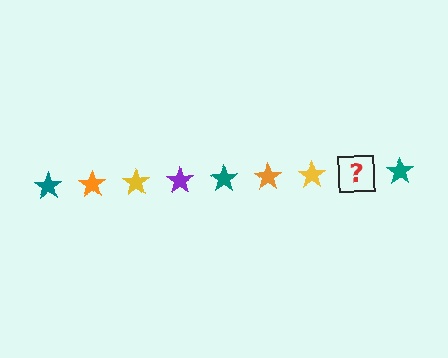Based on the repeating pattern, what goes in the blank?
The blank should be a purple star.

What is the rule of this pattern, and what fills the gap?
The rule is that the pattern cycles through teal, orange, yellow, purple stars. The gap should be filled with a purple star.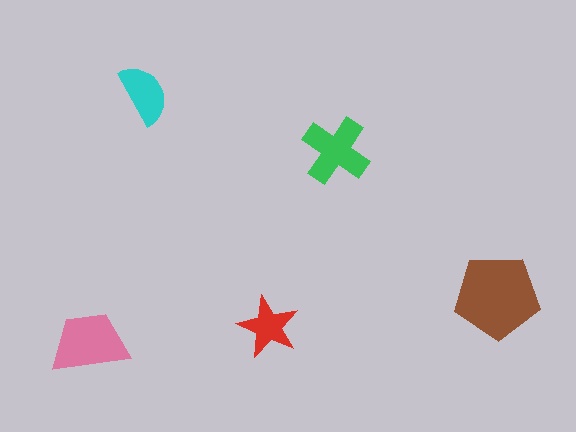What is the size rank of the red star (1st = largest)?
5th.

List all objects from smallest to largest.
The red star, the cyan semicircle, the green cross, the pink trapezoid, the brown pentagon.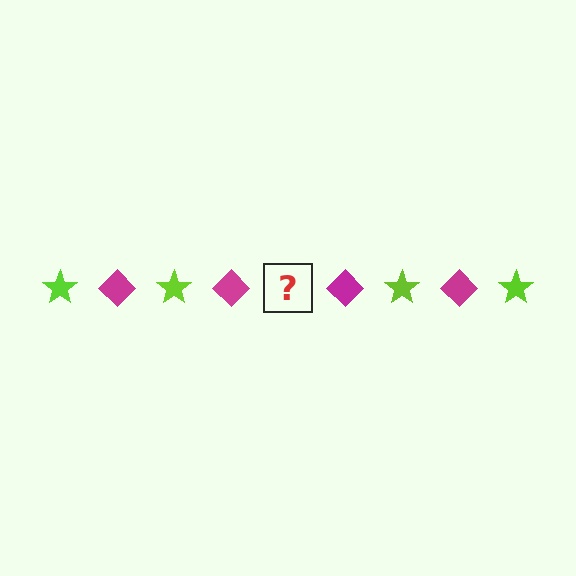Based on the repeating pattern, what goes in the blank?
The blank should be a lime star.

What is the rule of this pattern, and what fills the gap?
The rule is that the pattern alternates between lime star and magenta diamond. The gap should be filled with a lime star.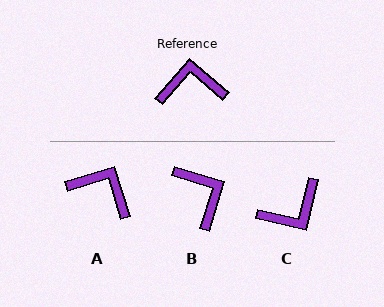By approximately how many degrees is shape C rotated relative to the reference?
Approximately 153 degrees clockwise.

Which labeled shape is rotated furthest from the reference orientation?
C, about 153 degrees away.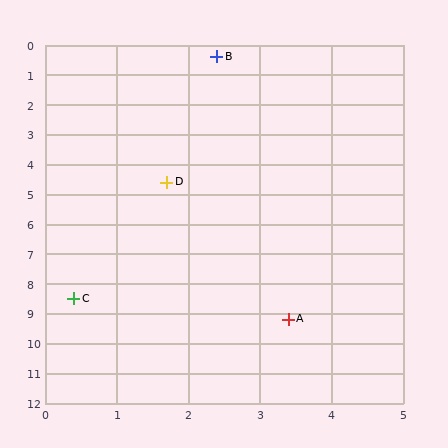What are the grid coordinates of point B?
Point B is at approximately (2.4, 0.4).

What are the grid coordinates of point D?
Point D is at approximately (1.7, 4.6).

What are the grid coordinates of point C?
Point C is at approximately (0.4, 8.5).